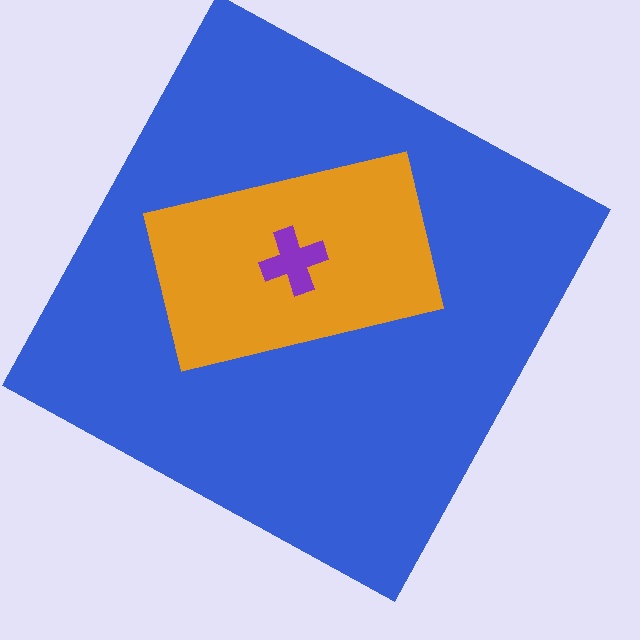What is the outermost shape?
The blue square.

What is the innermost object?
The purple cross.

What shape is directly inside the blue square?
The orange rectangle.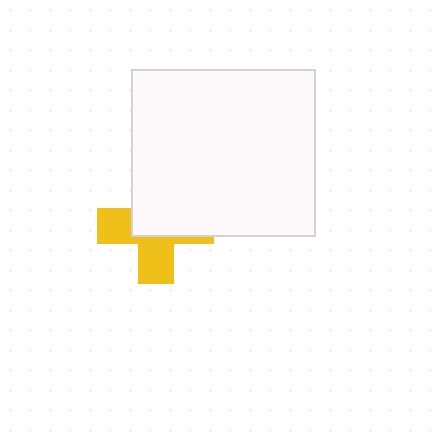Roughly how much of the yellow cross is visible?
A small part of it is visible (roughly 45%).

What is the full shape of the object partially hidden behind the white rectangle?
The partially hidden object is a yellow cross.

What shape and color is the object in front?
The object in front is a white rectangle.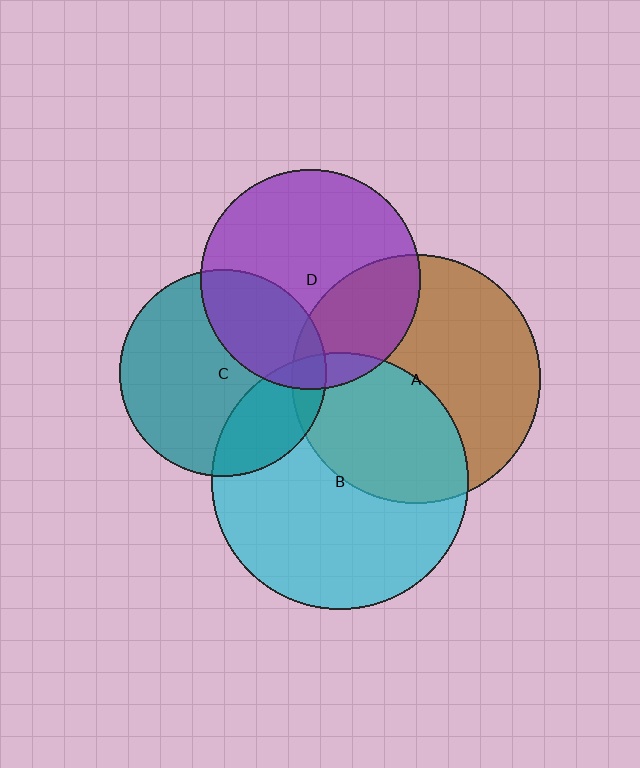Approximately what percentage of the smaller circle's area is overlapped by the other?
Approximately 25%.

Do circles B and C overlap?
Yes.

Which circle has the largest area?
Circle B (cyan).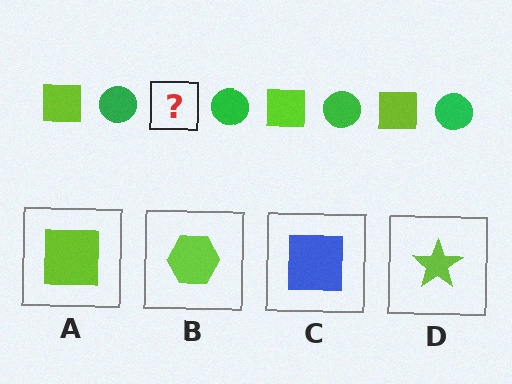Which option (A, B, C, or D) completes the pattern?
A.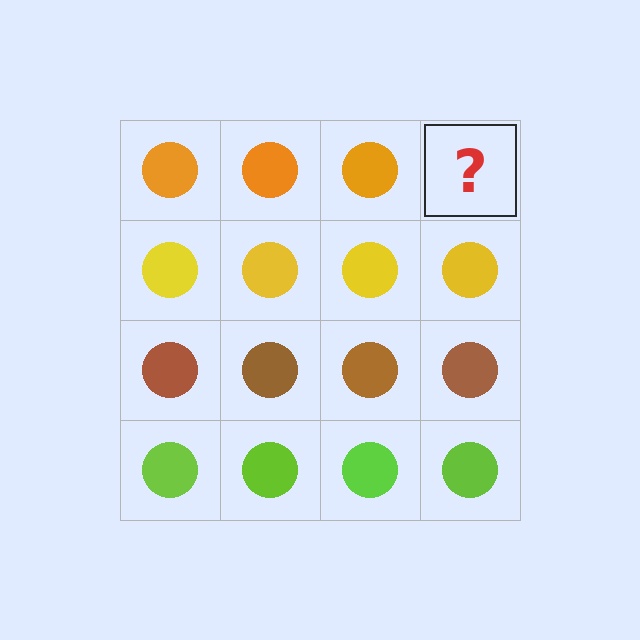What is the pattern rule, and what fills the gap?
The rule is that each row has a consistent color. The gap should be filled with an orange circle.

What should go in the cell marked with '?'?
The missing cell should contain an orange circle.